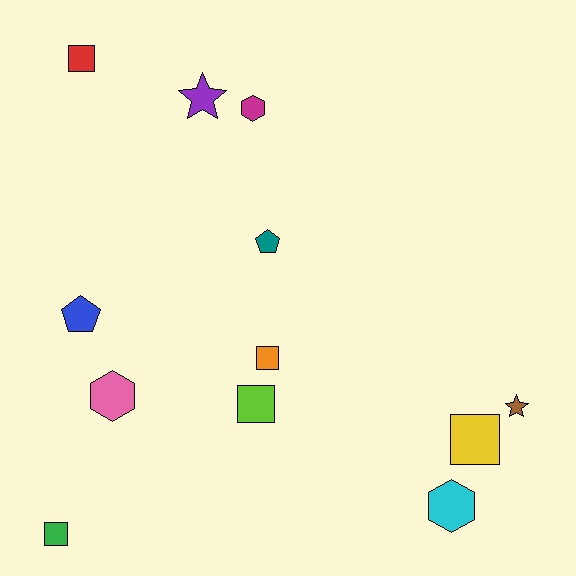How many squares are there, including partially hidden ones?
There are 5 squares.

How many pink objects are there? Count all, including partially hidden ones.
There is 1 pink object.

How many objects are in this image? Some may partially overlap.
There are 12 objects.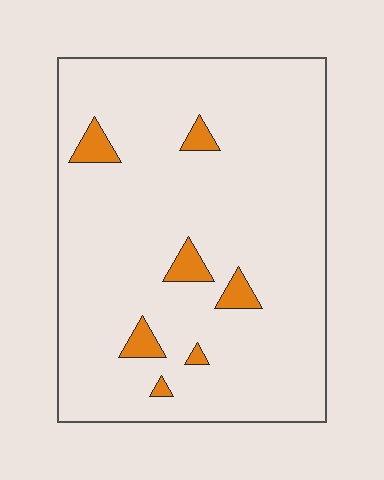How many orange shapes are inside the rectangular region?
7.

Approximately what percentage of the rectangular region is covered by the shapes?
Approximately 5%.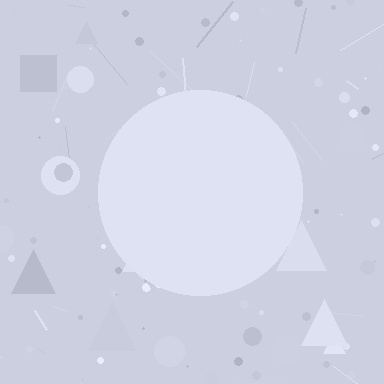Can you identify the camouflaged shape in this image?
The camouflaged shape is a circle.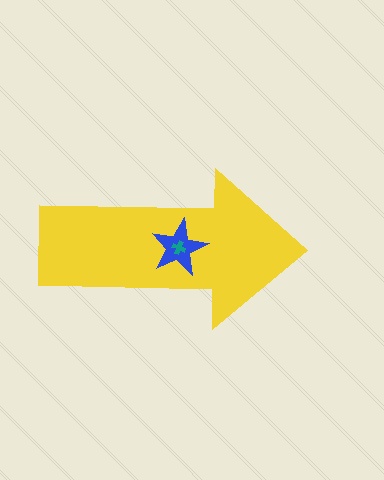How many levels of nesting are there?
3.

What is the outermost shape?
The yellow arrow.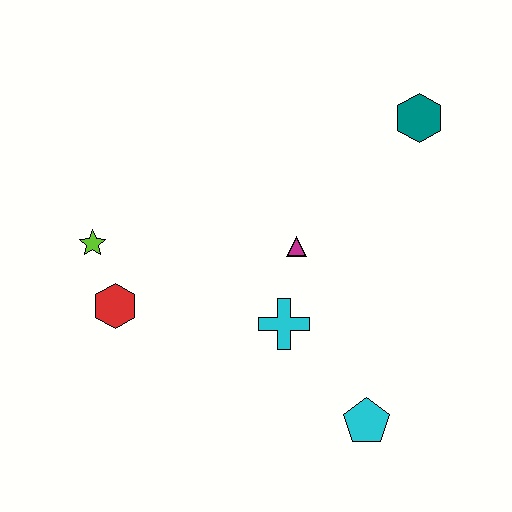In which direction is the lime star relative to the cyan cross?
The lime star is to the left of the cyan cross.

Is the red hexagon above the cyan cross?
Yes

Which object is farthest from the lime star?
The teal hexagon is farthest from the lime star.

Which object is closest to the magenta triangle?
The cyan cross is closest to the magenta triangle.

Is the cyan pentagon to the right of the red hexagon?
Yes